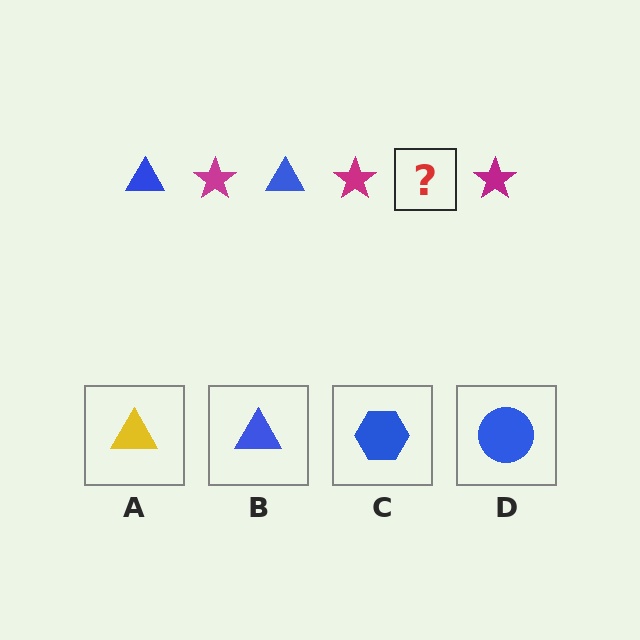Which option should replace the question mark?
Option B.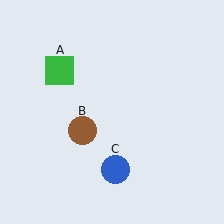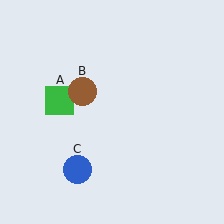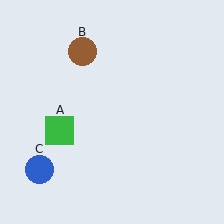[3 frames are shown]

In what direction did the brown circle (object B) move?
The brown circle (object B) moved up.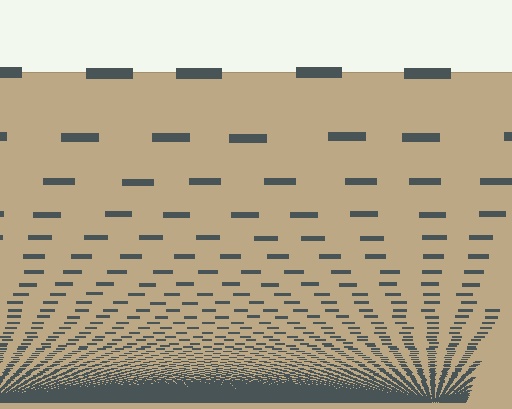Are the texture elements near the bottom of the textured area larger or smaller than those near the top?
Smaller. The gradient is inverted — elements near the bottom are smaller and denser.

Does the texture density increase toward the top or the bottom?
Density increases toward the bottom.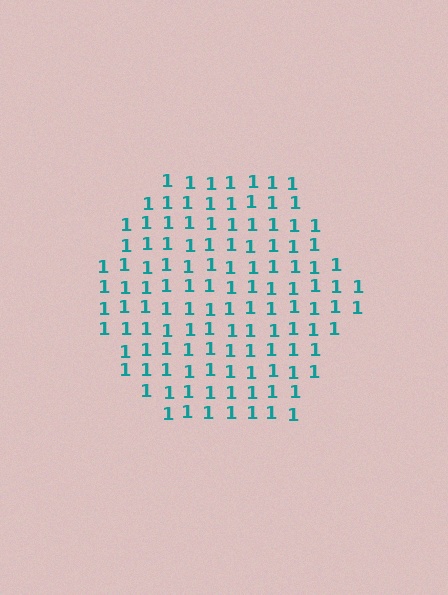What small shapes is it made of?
It is made of small digit 1's.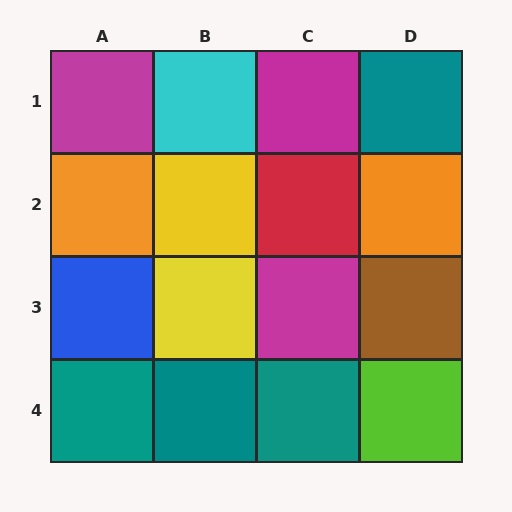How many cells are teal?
4 cells are teal.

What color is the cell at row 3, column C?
Magenta.